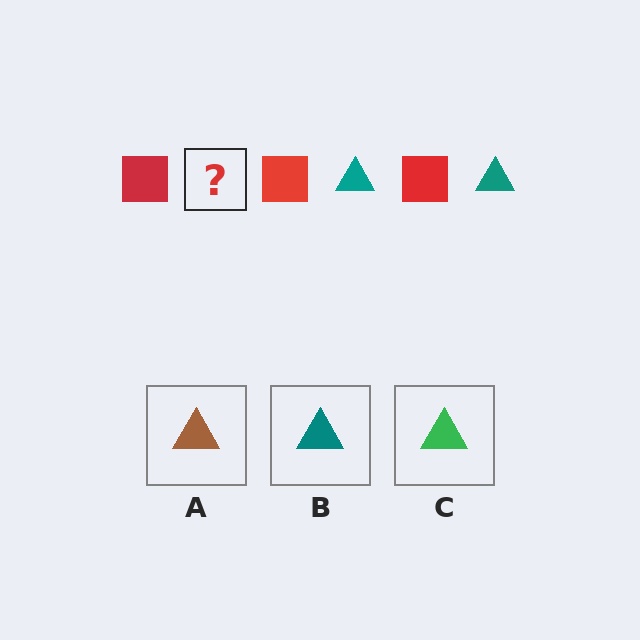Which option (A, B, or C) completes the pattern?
B.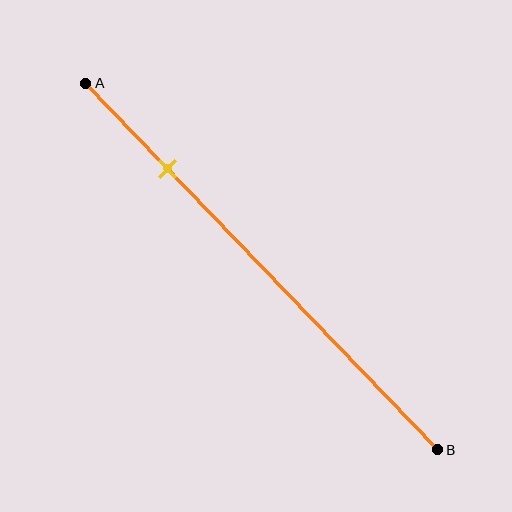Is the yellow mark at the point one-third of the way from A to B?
No, the mark is at about 25% from A, not at the 33% one-third point.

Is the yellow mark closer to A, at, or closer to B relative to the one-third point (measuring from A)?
The yellow mark is closer to point A than the one-third point of segment AB.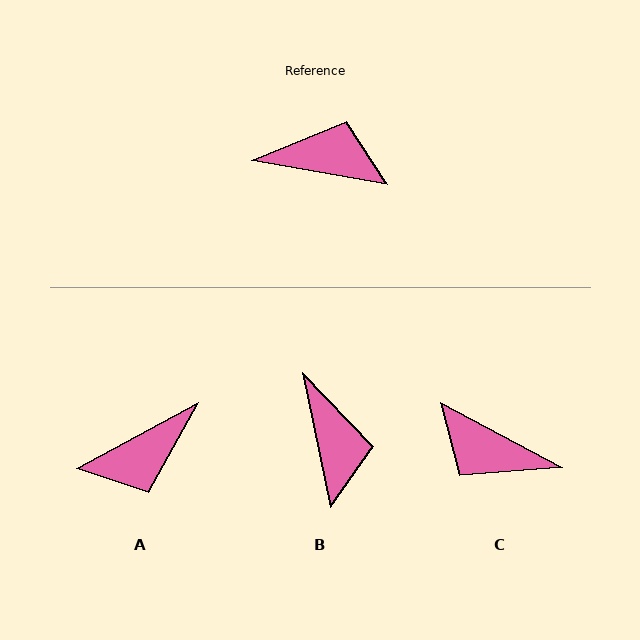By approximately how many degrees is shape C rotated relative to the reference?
Approximately 162 degrees counter-clockwise.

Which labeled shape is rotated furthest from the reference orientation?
C, about 162 degrees away.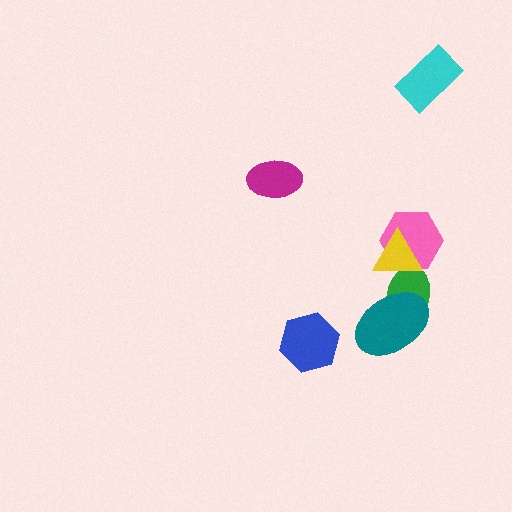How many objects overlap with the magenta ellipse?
0 objects overlap with the magenta ellipse.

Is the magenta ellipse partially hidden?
No, no other shape covers it.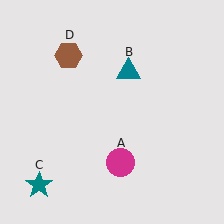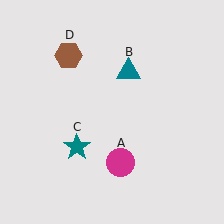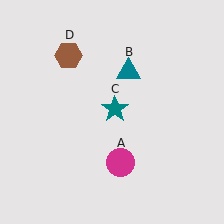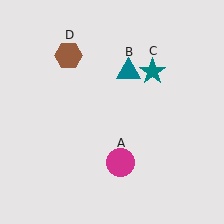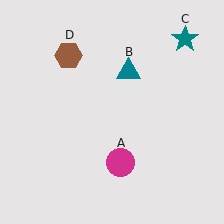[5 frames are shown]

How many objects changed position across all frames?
1 object changed position: teal star (object C).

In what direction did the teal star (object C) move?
The teal star (object C) moved up and to the right.